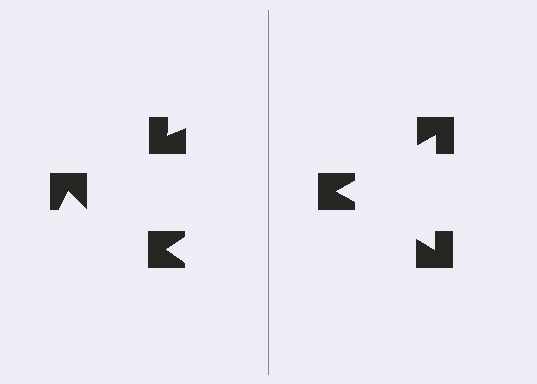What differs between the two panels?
The notched squares are positioned identically on both sides; only the wedge orientations differ. On the right they align to a triangle; on the left they are misaligned.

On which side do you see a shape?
An illusory triangle appears on the right side. On the left side the wedge cuts are rotated, so no coherent shape forms.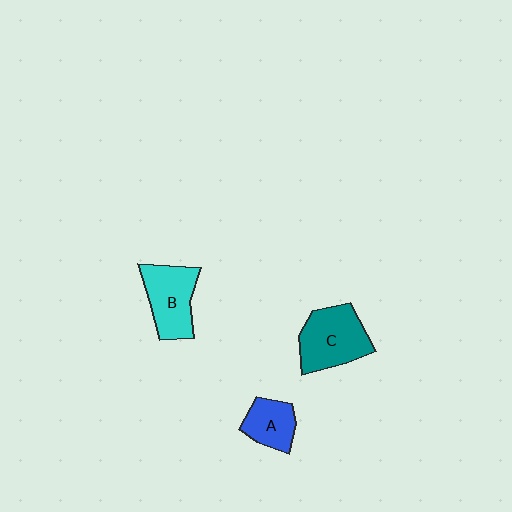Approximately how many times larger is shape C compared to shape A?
Approximately 1.7 times.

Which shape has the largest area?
Shape C (teal).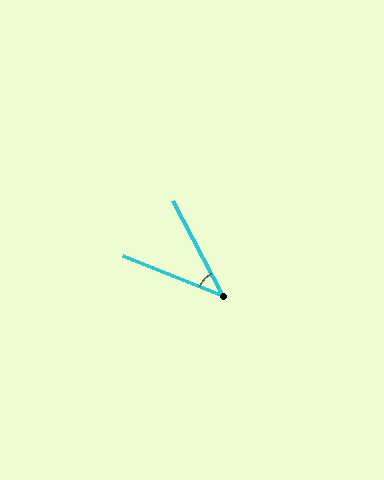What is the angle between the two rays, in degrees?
Approximately 41 degrees.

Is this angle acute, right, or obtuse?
It is acute.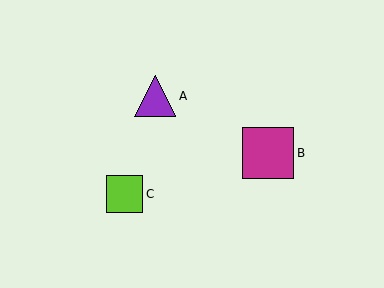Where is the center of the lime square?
The center of the lime square is at (125, 194).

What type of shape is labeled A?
Shape A is a purple triangle.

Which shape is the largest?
The magenta square (labeled B) is the largest.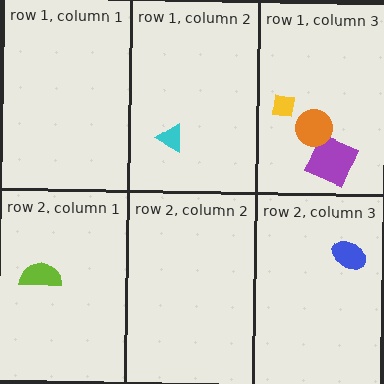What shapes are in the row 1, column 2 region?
The cyan triangle.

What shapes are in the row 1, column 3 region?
The purple square, the orange circle, the yellow square.